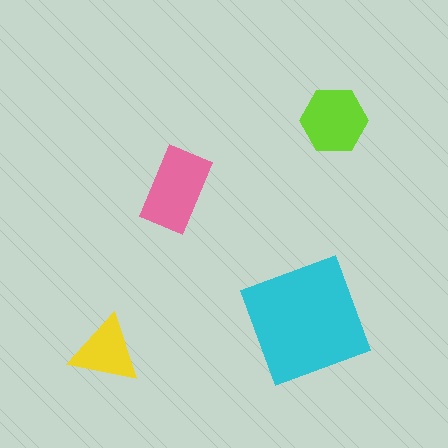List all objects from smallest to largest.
The yellow triangle, the lime hexagon, the pink rectangle, the cyan square.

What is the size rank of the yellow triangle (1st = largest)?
4th.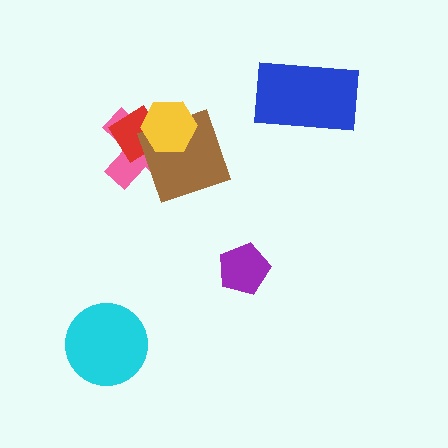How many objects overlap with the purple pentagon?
0 objects overlap with the purple pentagon.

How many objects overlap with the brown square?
3 objects overlap with the brown square.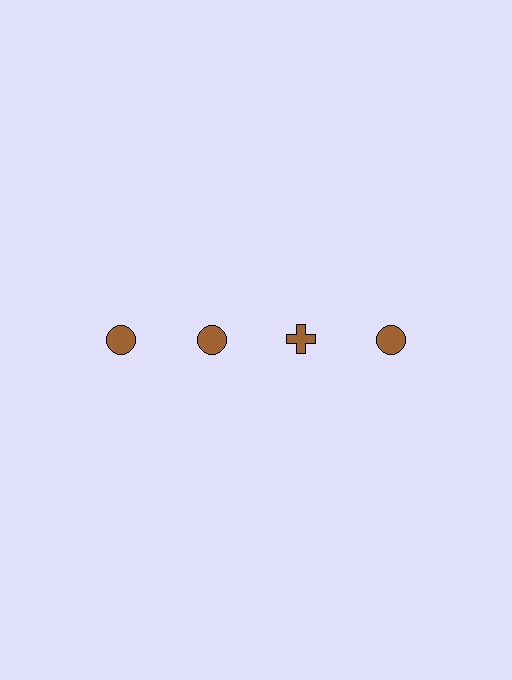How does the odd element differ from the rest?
It has a different shape: cross instead of circle.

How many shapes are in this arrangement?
There are 4 shapes arranged in a grid pattern.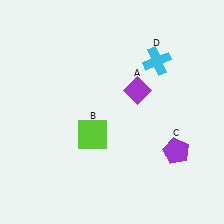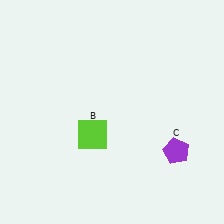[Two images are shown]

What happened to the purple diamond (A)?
The purple diamond (A) was removed in Image 2. It was in the top-right area of Image 1.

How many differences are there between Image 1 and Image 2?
There are 2 differences between the two images.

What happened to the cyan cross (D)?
The cyan cross (D) was removed in Image 2. It was in the top-right area of Image 1.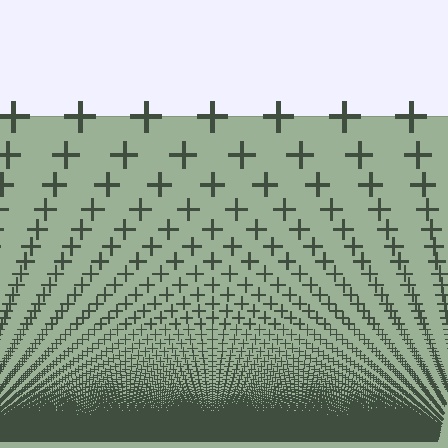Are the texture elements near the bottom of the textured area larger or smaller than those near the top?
Smaller. The gradient is inverted — elements near the bottom are smaller and denser.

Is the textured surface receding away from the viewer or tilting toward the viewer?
The surface appears to tilt toward the viewer. Texture elements get larger and sparser toward the top.